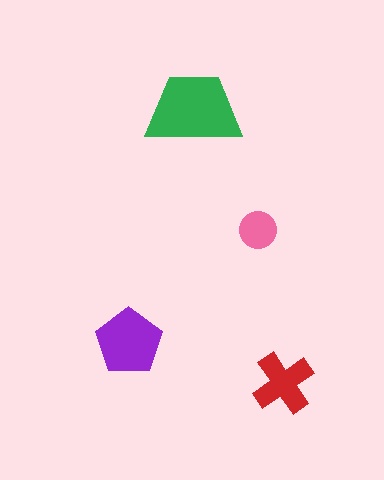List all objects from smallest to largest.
The pink circle, the red cross, the purple pentagon, the green trapezoid.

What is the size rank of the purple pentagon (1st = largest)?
2nd.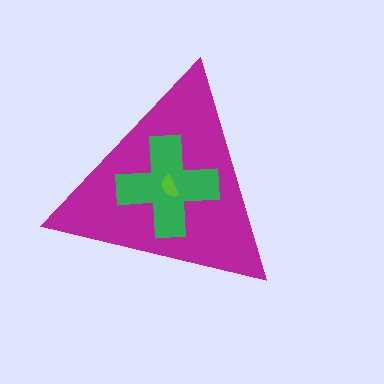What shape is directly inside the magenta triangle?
The green cross.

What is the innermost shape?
The lime semicircle.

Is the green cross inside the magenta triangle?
Yes.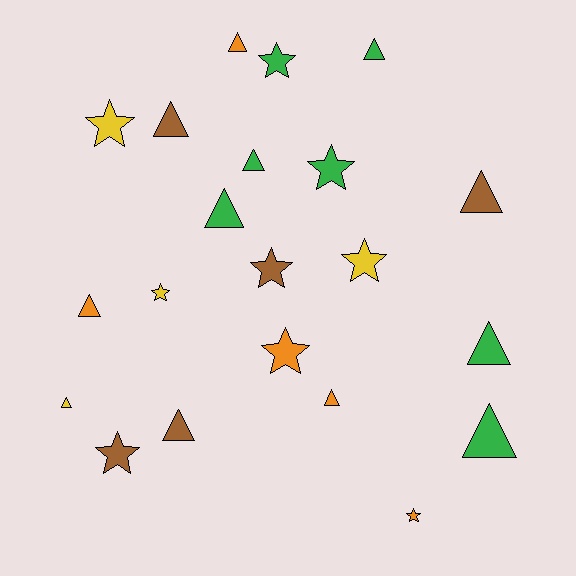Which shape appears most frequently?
Triangle, with 12 objects.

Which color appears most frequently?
Green, with 7 objects.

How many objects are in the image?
There are 21 objects.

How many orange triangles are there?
There are 3 orange triangles.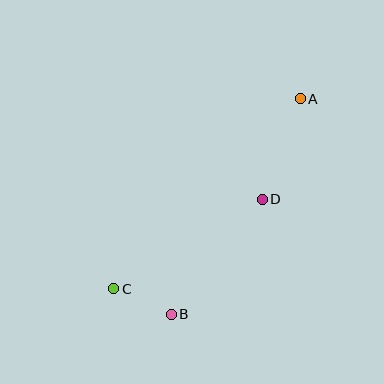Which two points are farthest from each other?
Points A and C are farthest from each other.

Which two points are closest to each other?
Points B and C are closest to each other.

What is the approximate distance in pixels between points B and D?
The distance between B and D is approximately 147 pixels.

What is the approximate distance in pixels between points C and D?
The distance between C and D is approximately 173 pixels.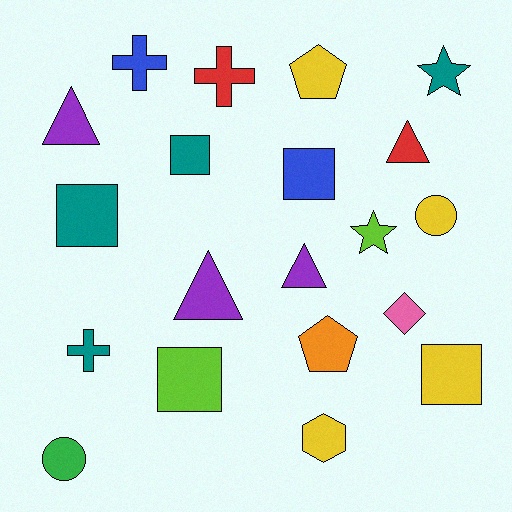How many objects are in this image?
There are 20 objects.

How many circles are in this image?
There are 2 circles.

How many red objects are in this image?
There are 2 red objects.